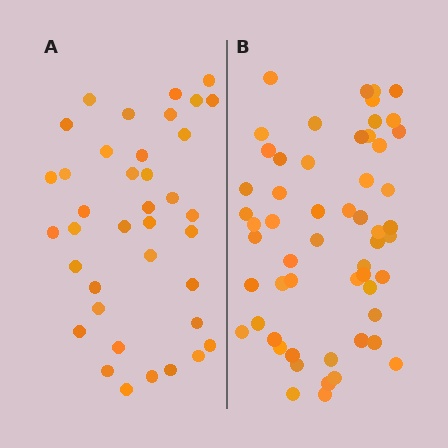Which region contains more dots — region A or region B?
Region B (the right region) has more dots.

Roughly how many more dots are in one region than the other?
Region B has approximately 20 more dots than region A.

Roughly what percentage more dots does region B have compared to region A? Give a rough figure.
About 45% more.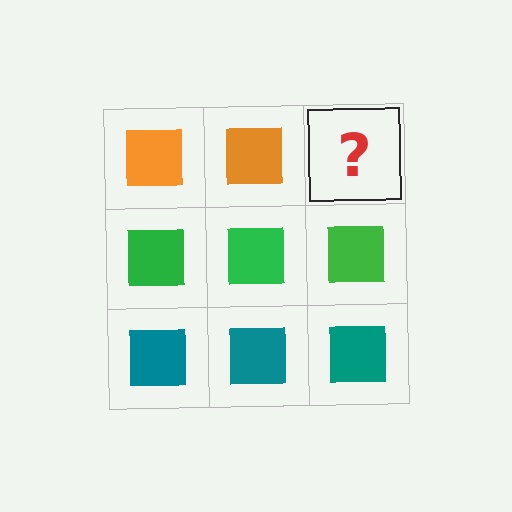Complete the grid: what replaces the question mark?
The question mark should be replaced with an orange square.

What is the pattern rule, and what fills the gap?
The rule is that each row has a consistent color. The gap should be filled with an orange square.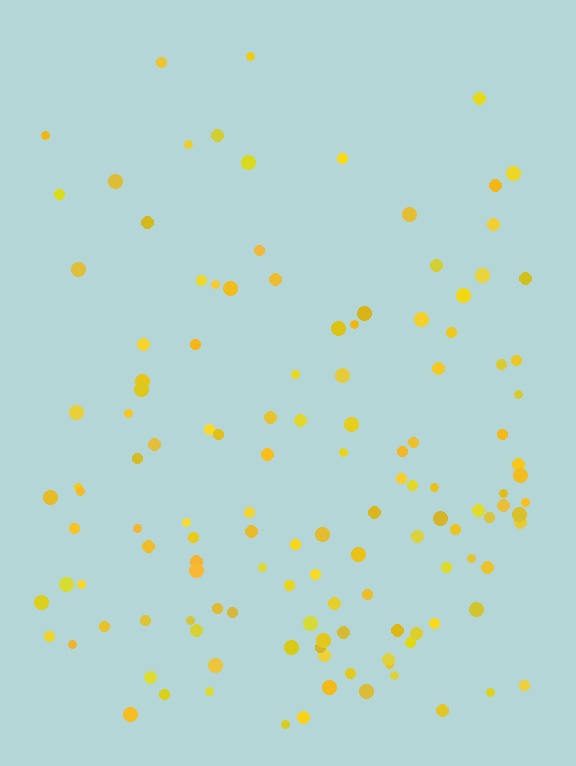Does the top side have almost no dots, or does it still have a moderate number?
Still a moderate number, just noticeably fewer than the bottom.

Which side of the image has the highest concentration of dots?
The bottom.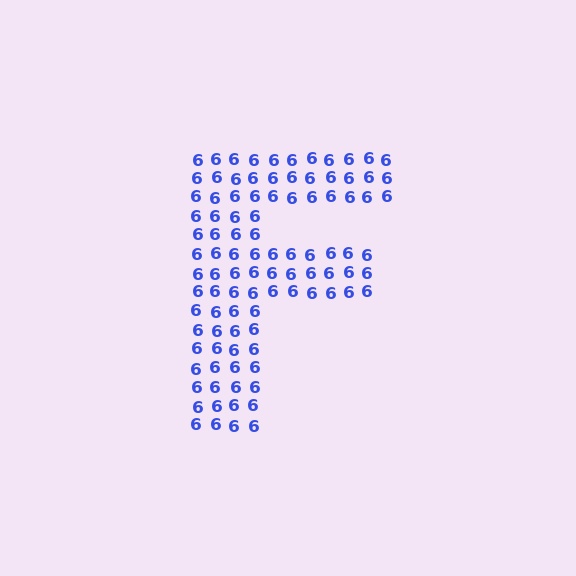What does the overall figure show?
The overall figure shows the letter F.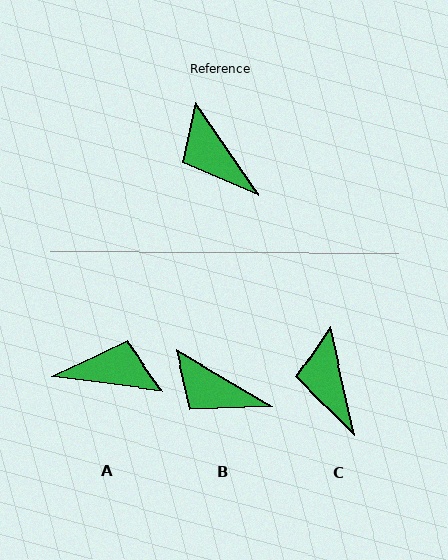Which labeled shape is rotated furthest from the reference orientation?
A, about 131 degrees away.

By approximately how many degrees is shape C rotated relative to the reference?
Approximately 22 degrees clockwise.